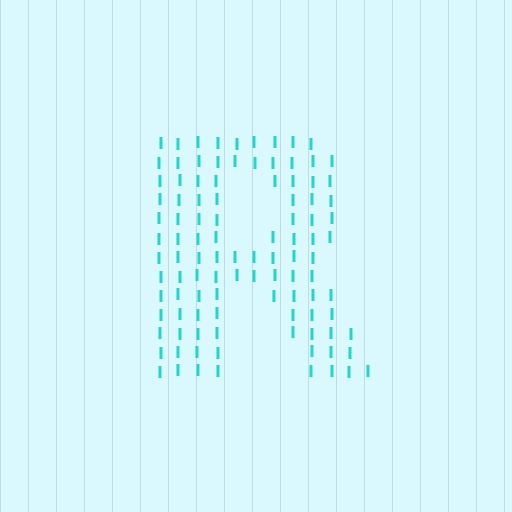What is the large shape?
The large shape is the letter R.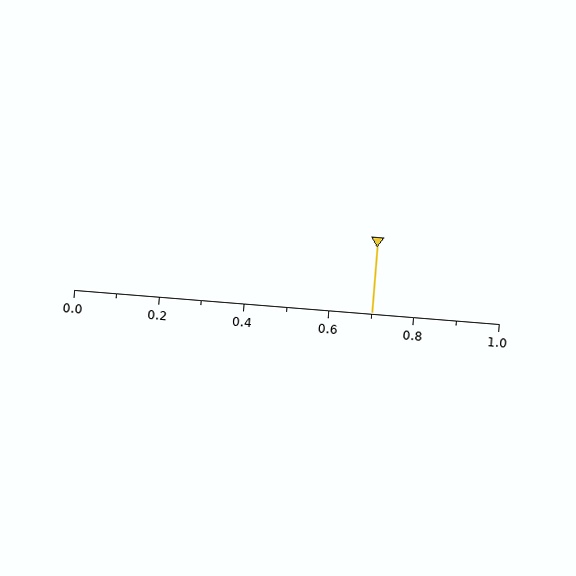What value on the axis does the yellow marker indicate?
The marker indicates approximately 0.7.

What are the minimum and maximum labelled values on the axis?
The axis runs from 0.0 to 1.0.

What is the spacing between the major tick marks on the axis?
The major ticks are spaced 0.2 apart.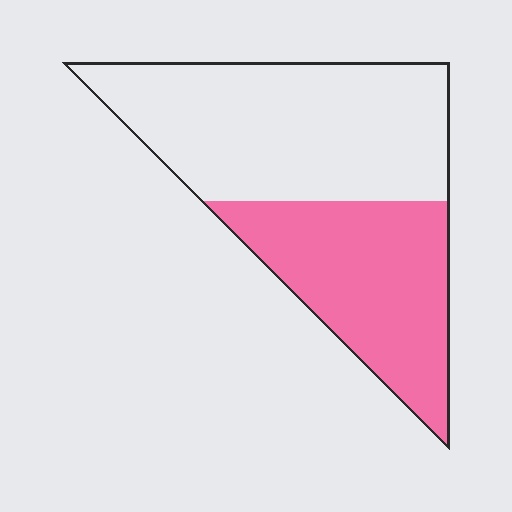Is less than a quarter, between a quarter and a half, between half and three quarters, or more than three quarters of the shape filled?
Between a quarter and a half.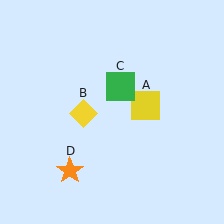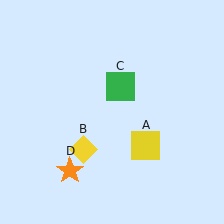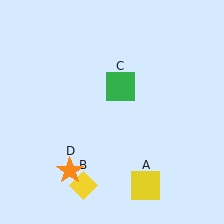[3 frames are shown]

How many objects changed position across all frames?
2 objects changed position: yellow square (object A), yellow diamond (object B).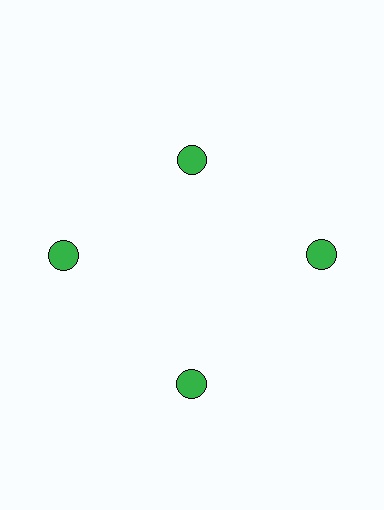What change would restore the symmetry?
The symmetry would be restored by moving it outward, back onto the ring so that all 4 circles sit at equal angles and equal distance from the center.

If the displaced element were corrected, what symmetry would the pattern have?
It would have 4-fold rotational symmetry — the pattern would map onto itself every 90 degrees.